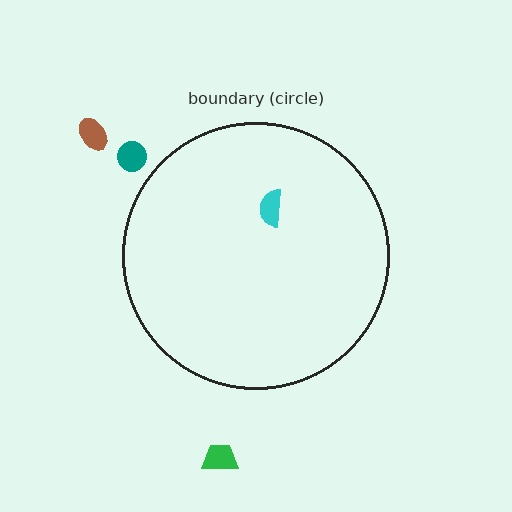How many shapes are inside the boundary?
1 inside, 3 outside.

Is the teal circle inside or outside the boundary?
Outside.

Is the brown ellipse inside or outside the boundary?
Outside.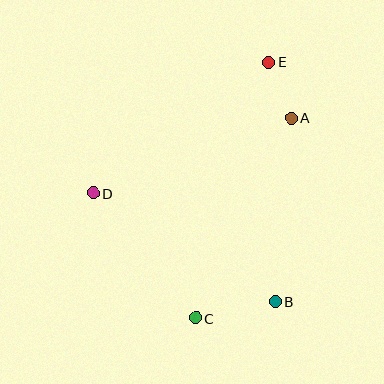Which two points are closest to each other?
Points A and E are closest to each other.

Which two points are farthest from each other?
Points C and E are farthest from each other.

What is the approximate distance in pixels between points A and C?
The distance between A and C is approximately 222 pixels.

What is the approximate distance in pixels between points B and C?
The distance between B and C is approximately 81 pixels.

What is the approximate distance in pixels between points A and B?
The distance between A and B is approximately 184 pixels.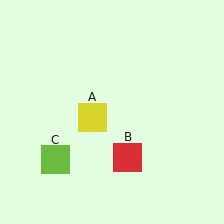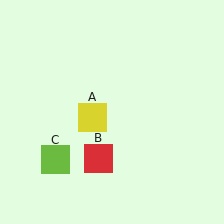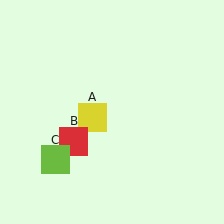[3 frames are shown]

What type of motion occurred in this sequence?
The red square (object B) rotated clockwise around the center of the scene.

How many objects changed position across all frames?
1 object changed position: red square (object B).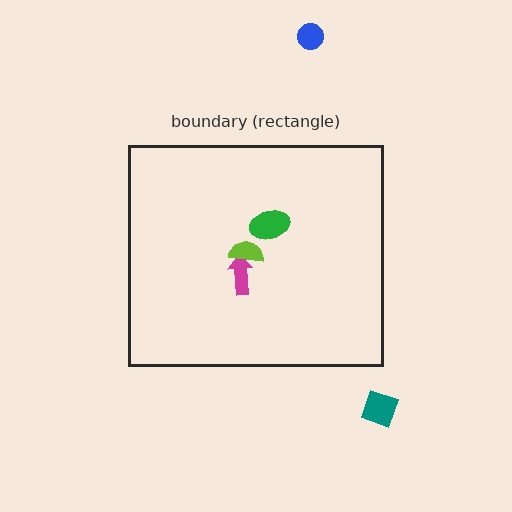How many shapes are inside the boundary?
3 inside, 2 outside.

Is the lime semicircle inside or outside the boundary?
Inside.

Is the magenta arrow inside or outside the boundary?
Inside.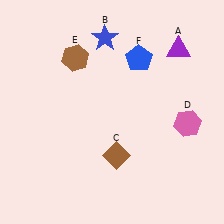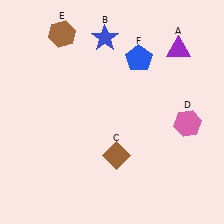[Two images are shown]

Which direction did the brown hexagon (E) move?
The brown hexagon (E) moved up.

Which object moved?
The brown hexagon (E) moved up.